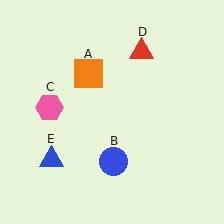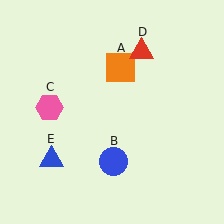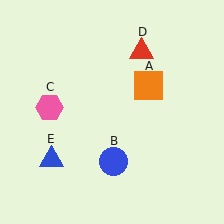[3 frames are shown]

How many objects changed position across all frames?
1 object changed position: orange square (object A).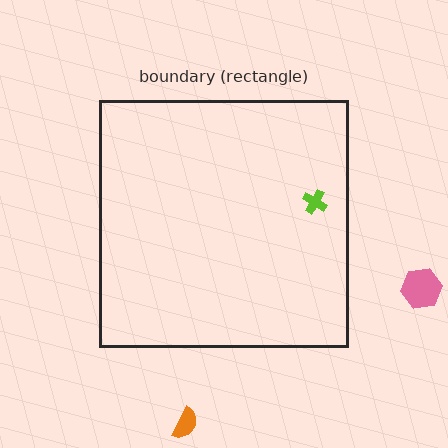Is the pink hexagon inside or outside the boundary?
Outside.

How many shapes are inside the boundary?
1 inside, 2 outside.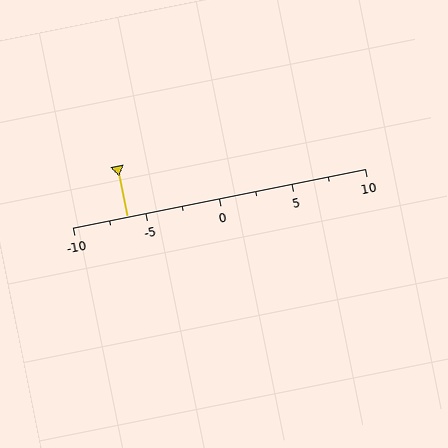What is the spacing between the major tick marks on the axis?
The major ticks are spaced 5 apart.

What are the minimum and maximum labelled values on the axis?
The axis runs from -10 to 10.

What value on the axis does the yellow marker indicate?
The marker indicates approximately -6.2.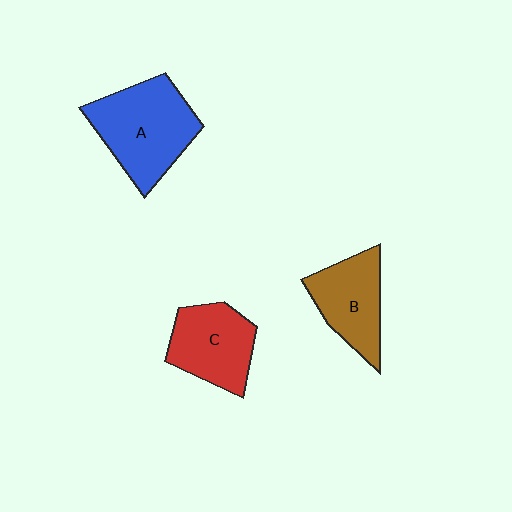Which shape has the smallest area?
Shape B (brown).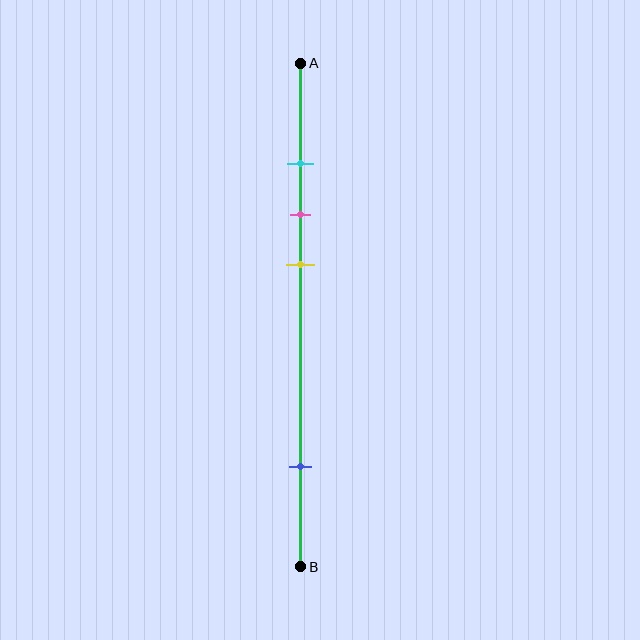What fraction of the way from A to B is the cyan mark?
The cyan mark is approximately 20% (0.2) of the way from A to B.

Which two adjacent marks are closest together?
The cyan and pink marks are the closest adjacent pair.